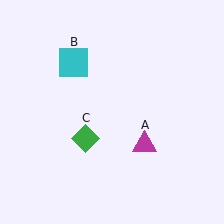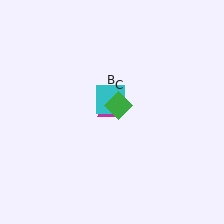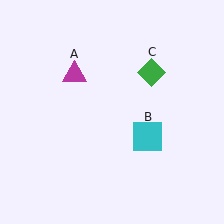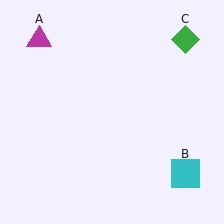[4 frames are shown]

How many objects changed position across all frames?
3 objects changed position: magenta triangle (object A), cyan square (object B), green diamond (object C).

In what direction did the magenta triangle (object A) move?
The magenta triangle (object A) moved up and to the left.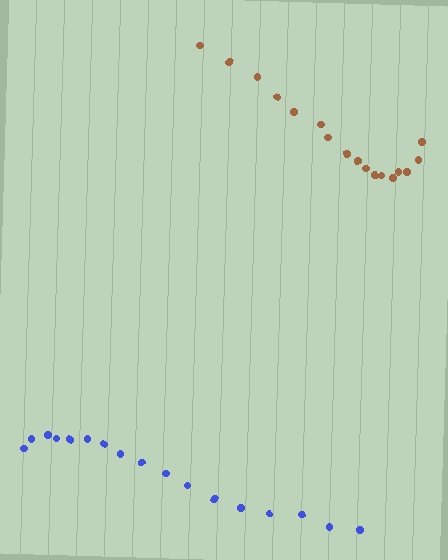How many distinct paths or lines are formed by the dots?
There are 2 distinct paths.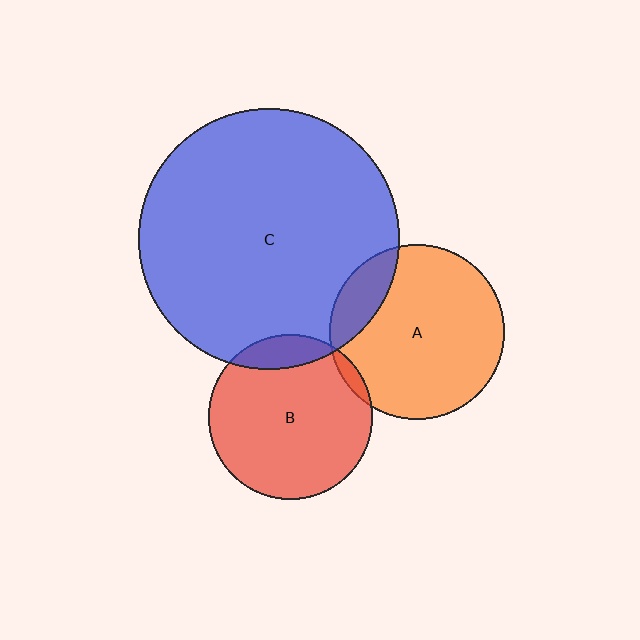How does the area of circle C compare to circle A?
Approximately 2.2 times.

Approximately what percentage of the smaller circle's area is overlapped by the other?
Approximately 15%.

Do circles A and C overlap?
Yes.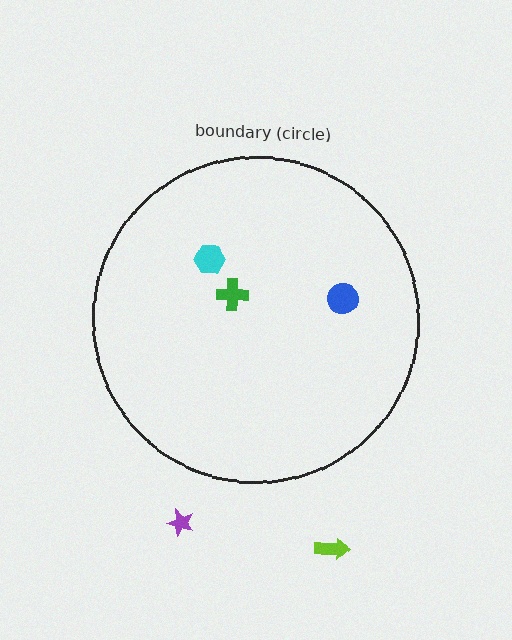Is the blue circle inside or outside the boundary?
Inside.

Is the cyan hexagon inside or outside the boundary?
Inside.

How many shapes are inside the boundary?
3 inside, 2 outside.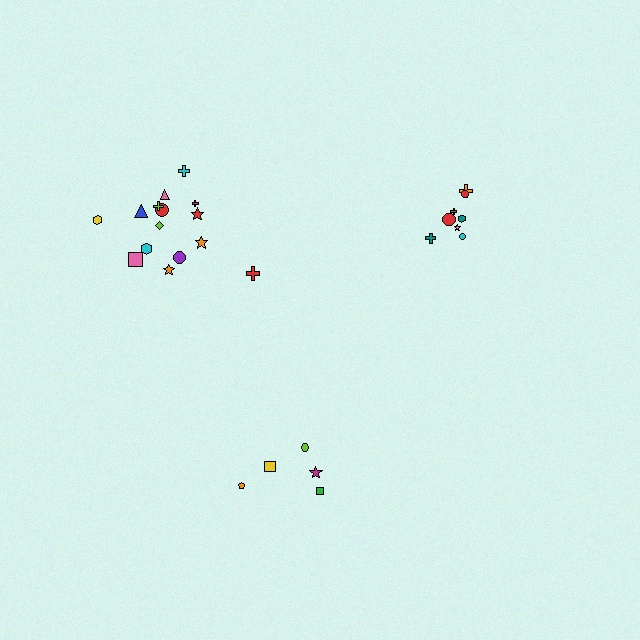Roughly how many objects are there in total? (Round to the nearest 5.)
Roughly 30 objects in total.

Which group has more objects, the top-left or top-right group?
The top-left group.